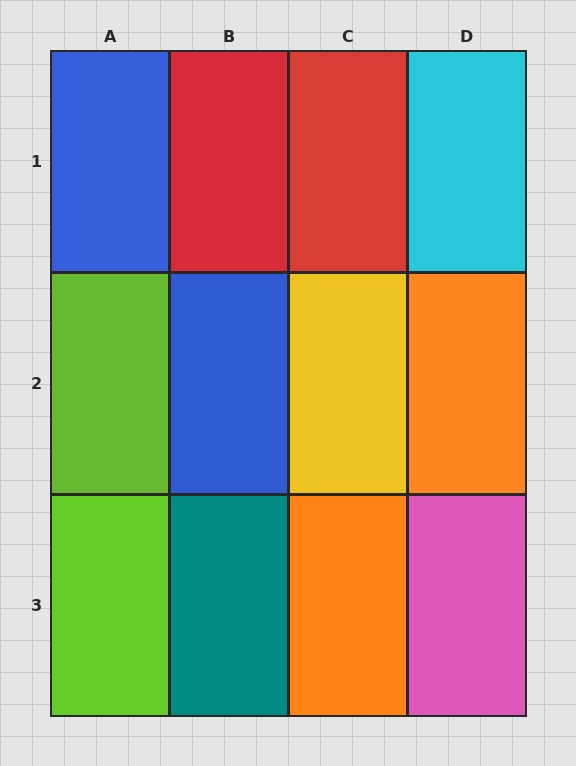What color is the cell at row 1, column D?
Cyan.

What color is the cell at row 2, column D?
Orange.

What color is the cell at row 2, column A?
Lime.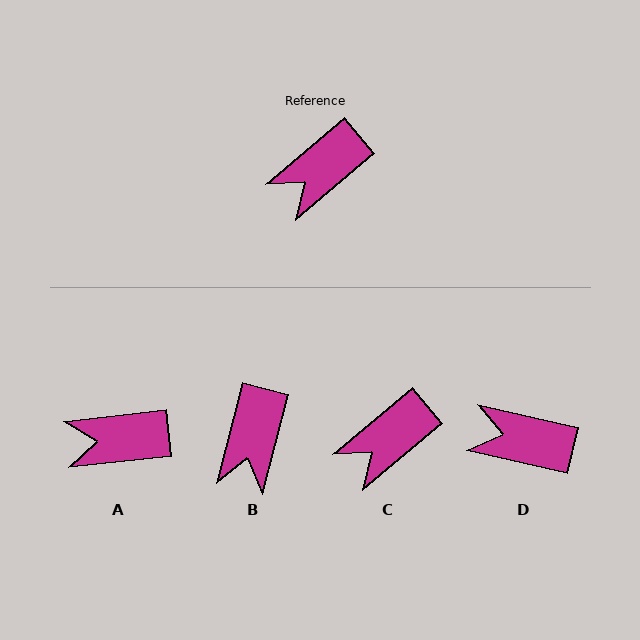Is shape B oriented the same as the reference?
No, it is off by about 35 degrees.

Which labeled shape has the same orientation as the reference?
C.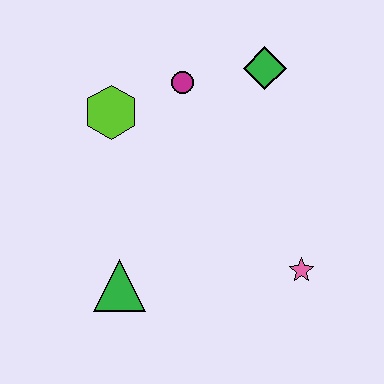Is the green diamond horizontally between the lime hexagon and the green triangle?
No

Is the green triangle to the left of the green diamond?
Yes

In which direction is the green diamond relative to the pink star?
The green diamond is above the pink star.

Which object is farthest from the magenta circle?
The pink star is farthest from the magenta circle.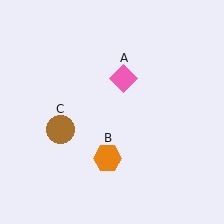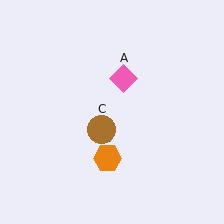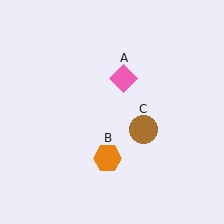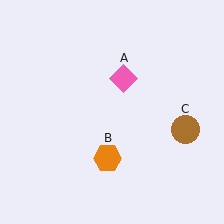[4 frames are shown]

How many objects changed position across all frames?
1 object changed position: brown circle (object C).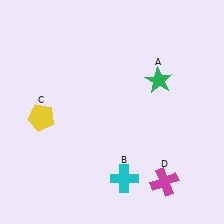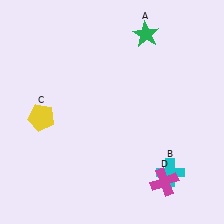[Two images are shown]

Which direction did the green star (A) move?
The green star (A) moved up.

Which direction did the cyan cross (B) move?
The cyan cross (B) moved right.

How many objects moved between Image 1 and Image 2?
2 objects moved between the two images.